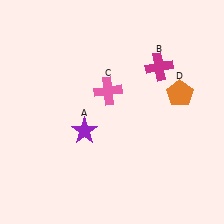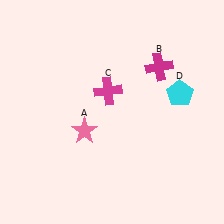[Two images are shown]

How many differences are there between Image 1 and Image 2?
There are 3 differences between the two images.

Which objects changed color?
A changed from purple to pink. C changed from pink to magenta. D changed from orange to cyan.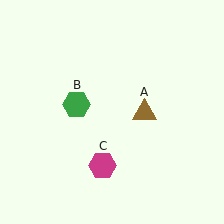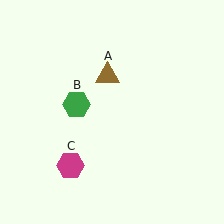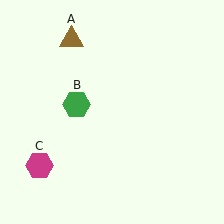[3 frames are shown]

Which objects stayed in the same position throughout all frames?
Green hexagon (object B) remained stationary.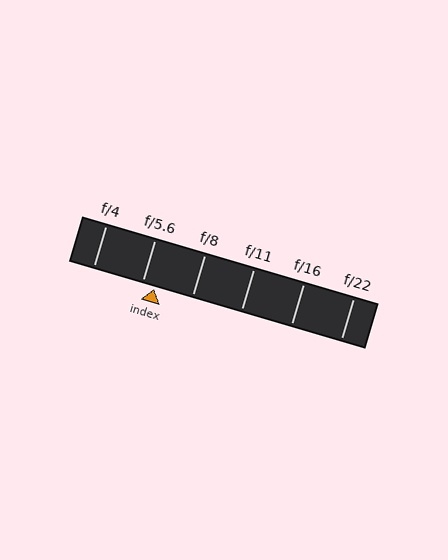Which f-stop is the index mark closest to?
The index mark is closest to f/5.6.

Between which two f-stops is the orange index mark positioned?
The index mark is between f/5.6 and f/8.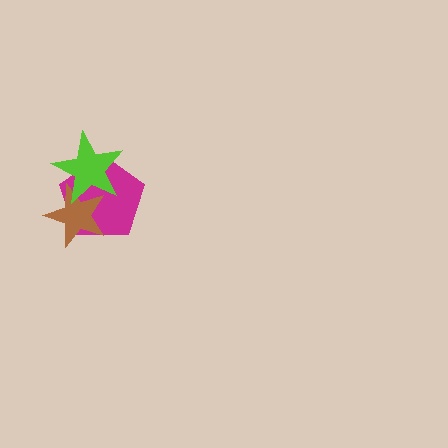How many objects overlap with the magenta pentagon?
2 objects overlap with the magenta pentagon.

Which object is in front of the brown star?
The lime star is in front of the brown star.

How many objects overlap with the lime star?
2 objects overlap with the lime star.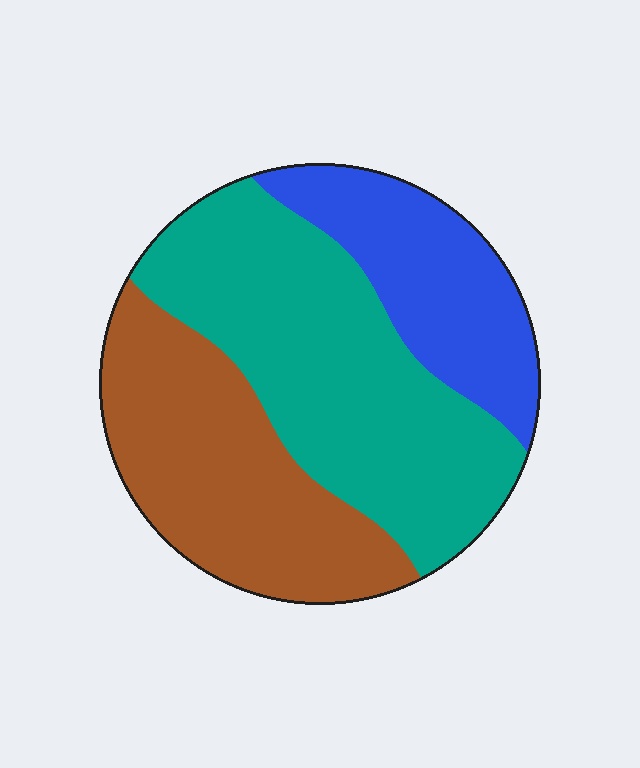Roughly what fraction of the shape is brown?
Brown takes up about one third (1/3) of the shape.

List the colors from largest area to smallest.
From largest to smallest: teal, brown, blue.